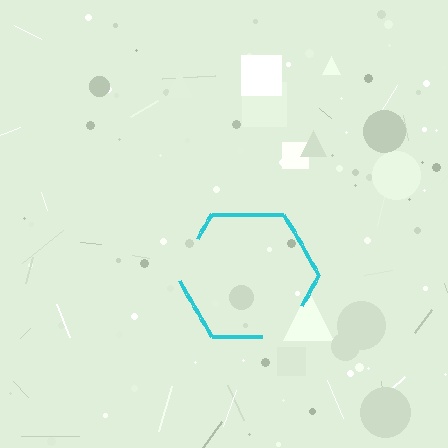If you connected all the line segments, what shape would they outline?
They would outline a hexagon.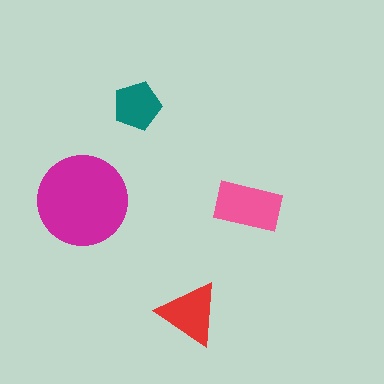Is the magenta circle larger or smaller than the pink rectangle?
Larger.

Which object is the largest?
The magenta circle.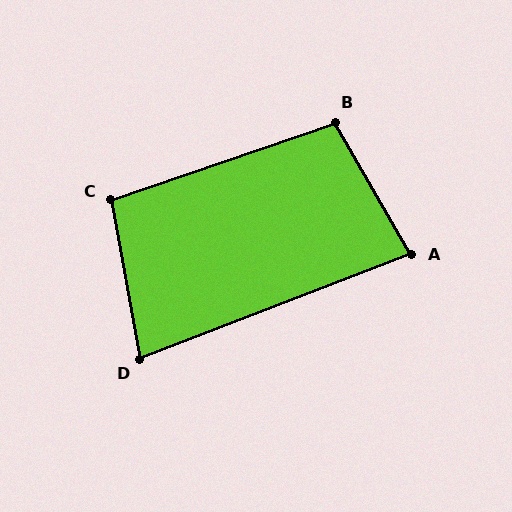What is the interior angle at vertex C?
Approximately 99 degrees (obtuse).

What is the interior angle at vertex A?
Approximately 81 degrees (acute).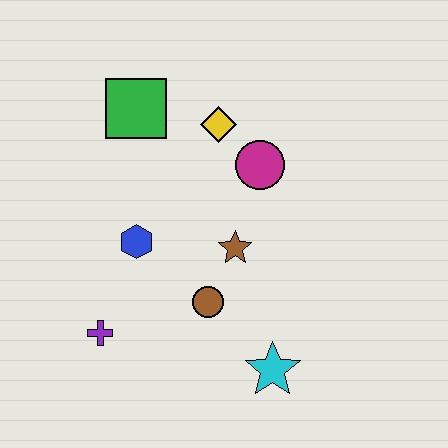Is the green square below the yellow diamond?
No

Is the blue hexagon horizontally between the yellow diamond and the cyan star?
No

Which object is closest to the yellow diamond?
The magenta circle is closest to the yellow diamond.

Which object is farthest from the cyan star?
The green square is farthest from the cyan star.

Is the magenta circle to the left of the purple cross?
No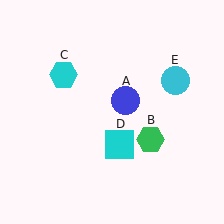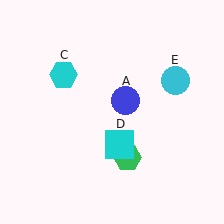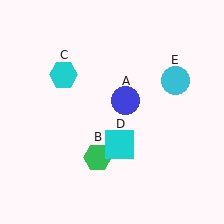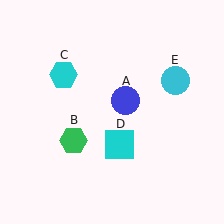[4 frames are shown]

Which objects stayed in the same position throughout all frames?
Blue circle (object A) and cyan hexagon (object C) and cyan square (object D) and cyan circle (object E) remained stationary.